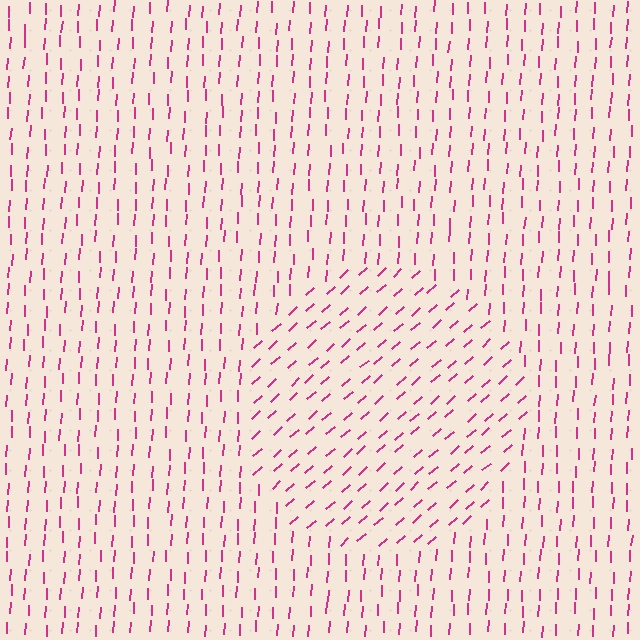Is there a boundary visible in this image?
Yes, there is a texture boundary formed by a change in line orientation.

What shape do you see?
I see a circle.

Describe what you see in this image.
The image is filled with small magenta line segments. A circle region in the image has lines oriented differently from the surrounding lines, creating a visible texture boundary.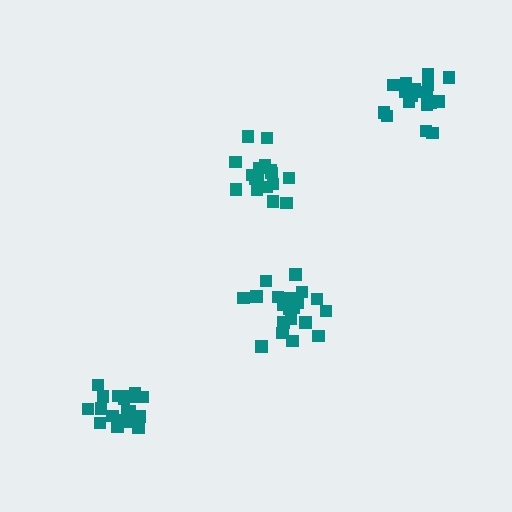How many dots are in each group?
Group 1: 20 dots, Group 2: 18 dots, Group 3: 20 dots, Group 4: 18 dots (76 total).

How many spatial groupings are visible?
There are 4 spatial groupings.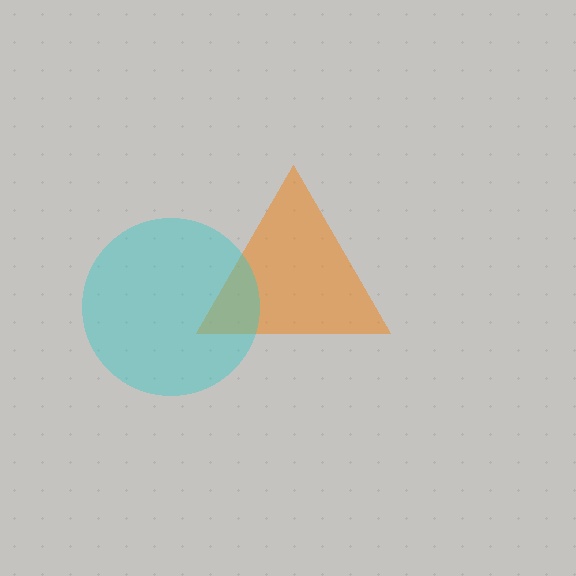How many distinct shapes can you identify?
There are 2 distinct shapes: an orange triangle, a cyan circle.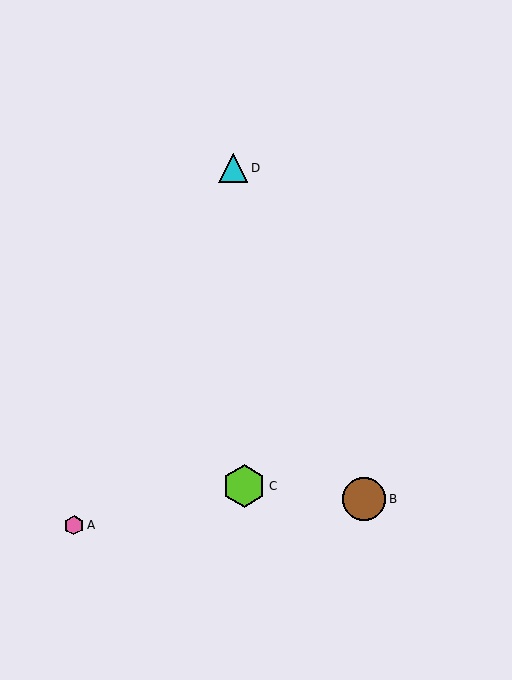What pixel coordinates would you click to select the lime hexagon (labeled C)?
Click at (244, 486) to select the lime hexagon C.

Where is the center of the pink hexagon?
The center of the pink hexagon is at (74, 525).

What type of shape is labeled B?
Shape B is a brown circle.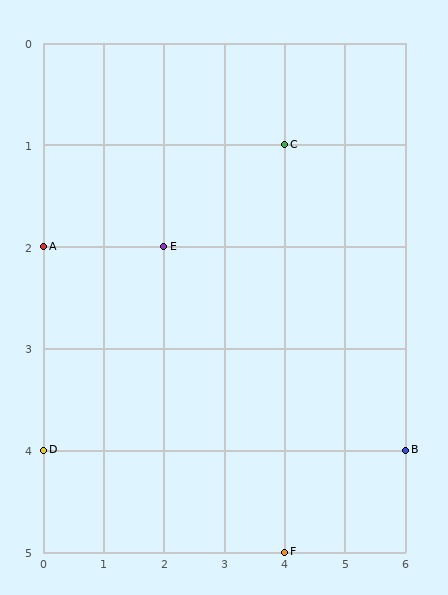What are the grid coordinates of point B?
Point B is at grid coordinates (6, 4).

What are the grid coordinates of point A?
Point A is at grid coordinates (0, 2).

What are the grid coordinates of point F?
Point F is at grid coordinates (4, 5).